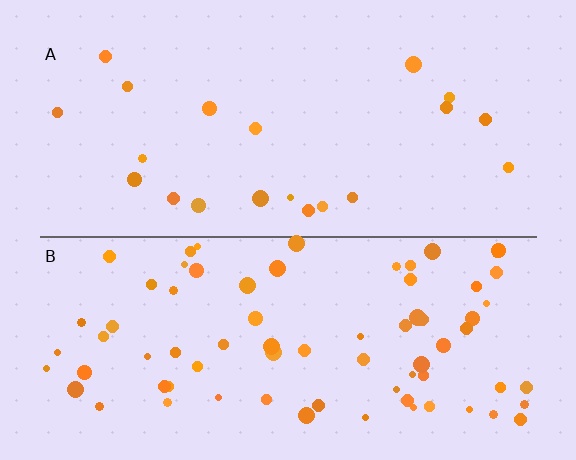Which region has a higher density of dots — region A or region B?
B (the bottom).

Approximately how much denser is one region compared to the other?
Approximately 3.6× — region B over region A.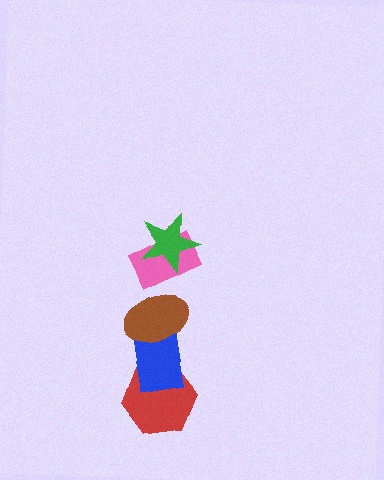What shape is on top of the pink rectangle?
The green star is on top of the pink rectangle.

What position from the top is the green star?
The green star is 1st from the top.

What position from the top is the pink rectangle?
The pink rectangle is 2nd from the top.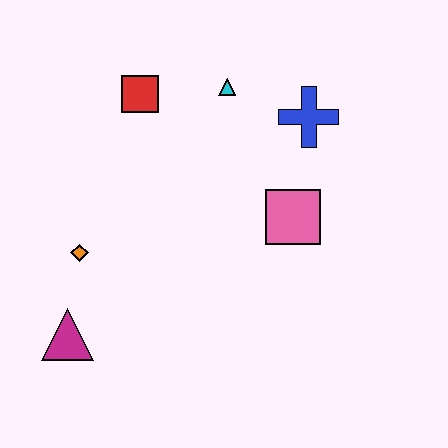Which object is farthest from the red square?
The magenta triangle is farthest from the red square.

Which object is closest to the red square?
The cyan triangle is closest to the red square.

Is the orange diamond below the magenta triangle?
No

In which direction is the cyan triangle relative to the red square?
The cyan triangle is to the right of the red square.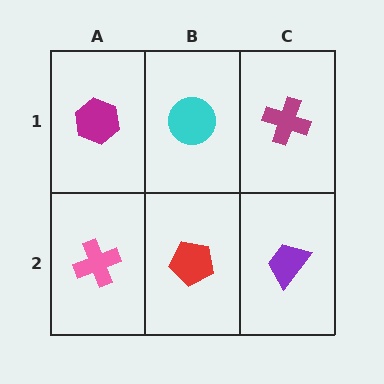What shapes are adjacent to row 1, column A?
A pink cross (row 2, column A), a cyan circle (row 1, column B).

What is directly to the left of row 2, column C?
A red pentagon.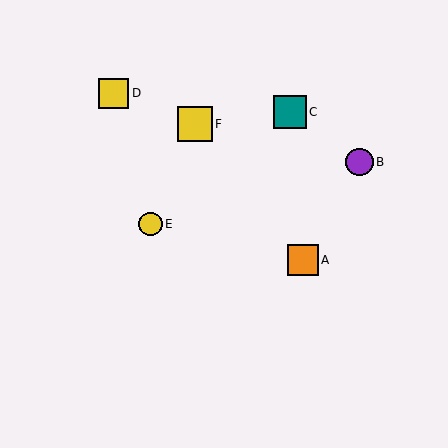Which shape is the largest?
The yellow square (labeled F) is the largest.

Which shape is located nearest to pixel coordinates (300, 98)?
The teal square (labeled C) at (290, 112) is nearest to that location.